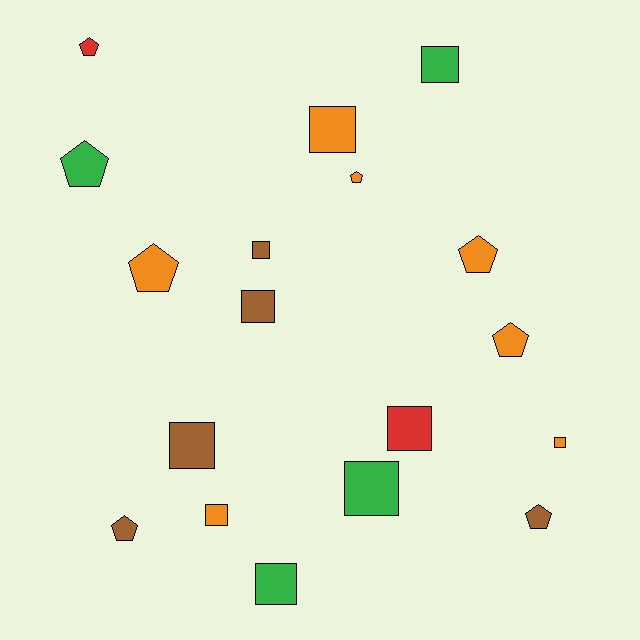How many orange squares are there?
There are 3 orange squares.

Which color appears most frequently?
Orange, with 7 objects.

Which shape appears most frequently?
Square, with 10 objects.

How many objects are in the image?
There are 18 objects.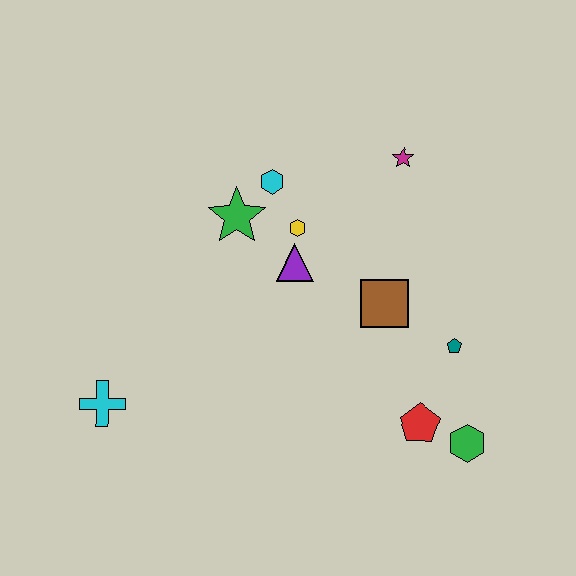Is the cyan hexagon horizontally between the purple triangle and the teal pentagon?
No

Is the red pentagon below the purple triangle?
Yes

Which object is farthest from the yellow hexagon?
The green hexagon is farthest from the yellow hexagon.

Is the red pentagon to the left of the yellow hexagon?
No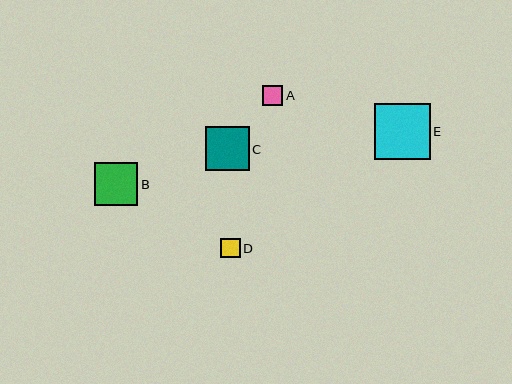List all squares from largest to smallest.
From largest to smallest: E, C, B, A, D.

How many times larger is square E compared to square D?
Square E is approximately 2.8 times the size of square D.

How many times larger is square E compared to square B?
Square E is approximately 1.3 times the size of square B.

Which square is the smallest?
Square D is the smallest with a size of approximately 20 pixels.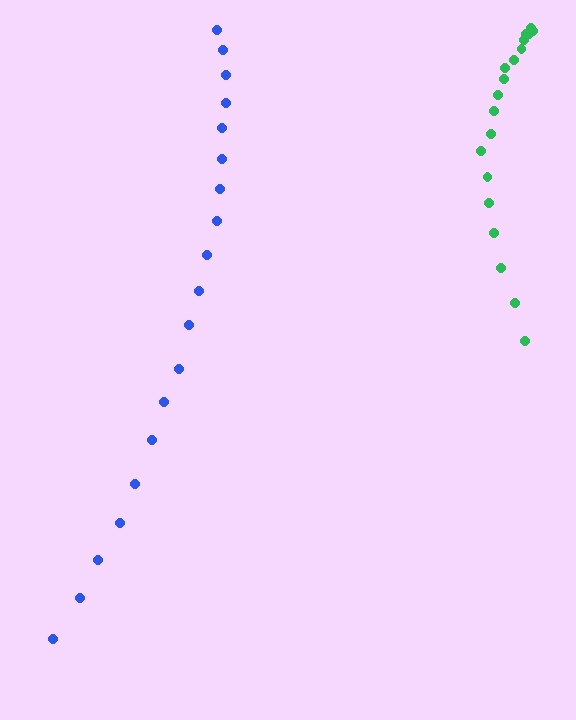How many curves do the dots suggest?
There are 2 distinct paths.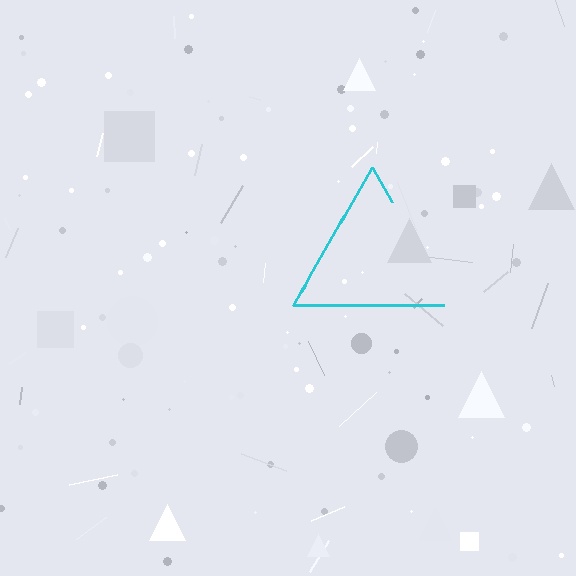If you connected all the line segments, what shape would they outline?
They would outline a triangle.